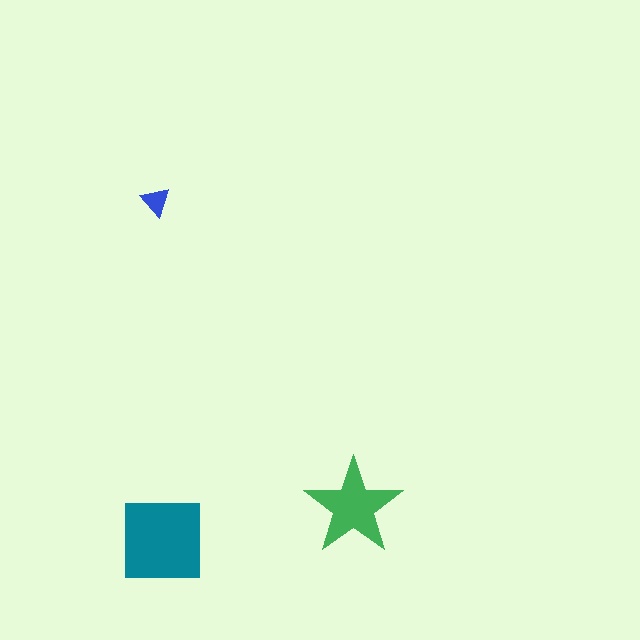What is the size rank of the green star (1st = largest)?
2nd.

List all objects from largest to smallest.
The teal square, the green star, the blue triangle.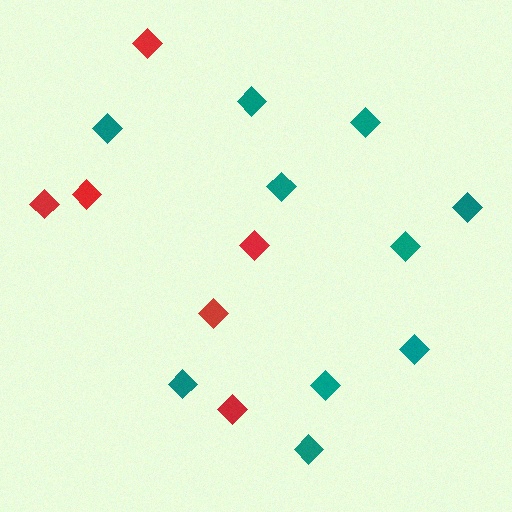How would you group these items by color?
There are 2 groups: one group of teal diamonds (10) and one group of red diamonds (6).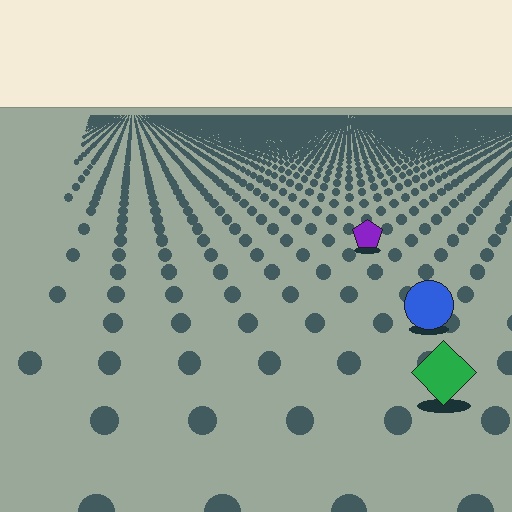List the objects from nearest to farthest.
From nearest to farthest: the green diamond, the blue circle, the purple pentagon.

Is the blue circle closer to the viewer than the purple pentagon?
Yes. The blue circle is closer — you can tell from the texture gradient: the ground texture is coarser near it.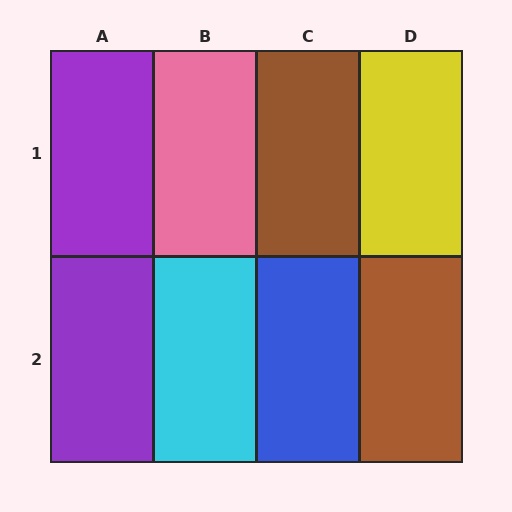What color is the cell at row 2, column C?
Blue.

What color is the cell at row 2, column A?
Purple.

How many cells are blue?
1 cell is blue.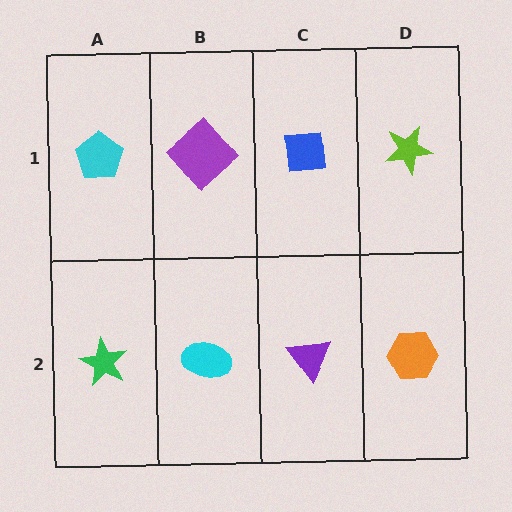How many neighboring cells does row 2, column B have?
3.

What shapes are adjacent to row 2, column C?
A blue square (row 1, column C), a cyan ellipse (row 2, column B), an orange hexagon (row 2, column D).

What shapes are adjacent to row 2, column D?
A lime star (row 1, column D), a purple triangle (row 2, column C).